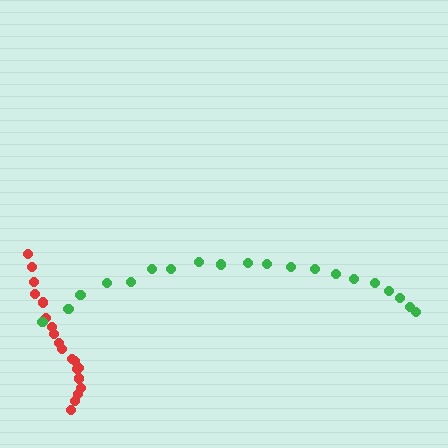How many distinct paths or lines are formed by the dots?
There are 2 distinct paths.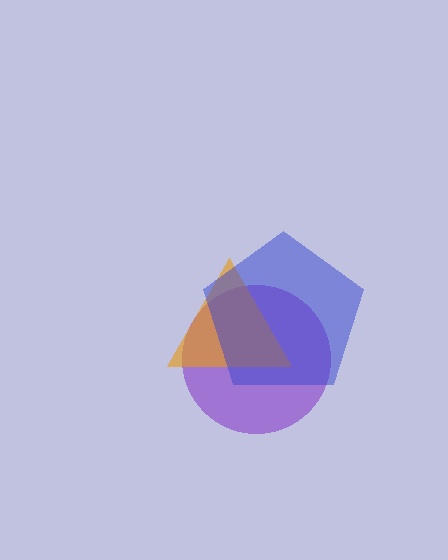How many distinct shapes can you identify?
There are 3 distinct shapes: a purple circle, an orange triangle, a blue pentagon.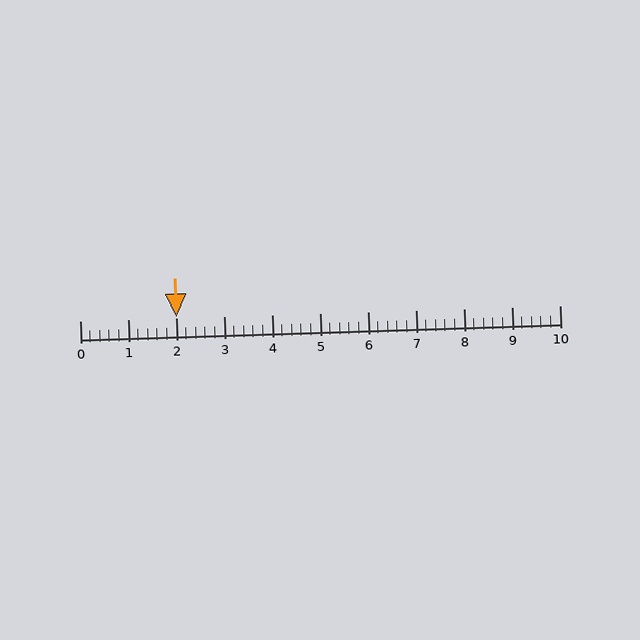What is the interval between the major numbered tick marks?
The major tick marks are spaced 1 units apart.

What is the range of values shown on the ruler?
The ruler shows values from 0 to 10.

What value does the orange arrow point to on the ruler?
The orange arrow points to approximately 2.0.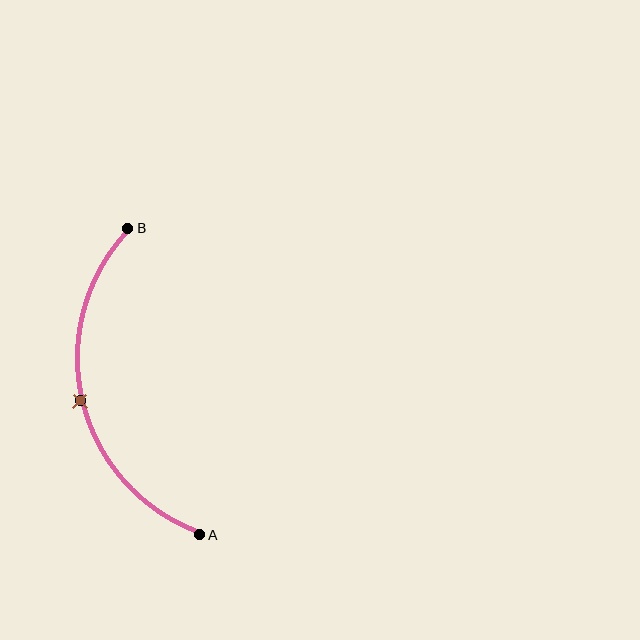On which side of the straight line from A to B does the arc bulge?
The arc bulges to the left of the straight line connecting A and B.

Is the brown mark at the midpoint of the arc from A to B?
Yes. The brown mark lies on the arc at equal arc-length from both A and B — it is the arc midpoint.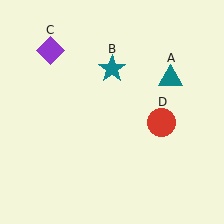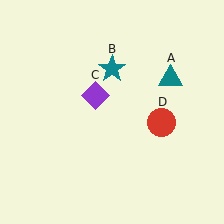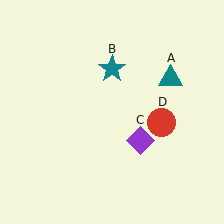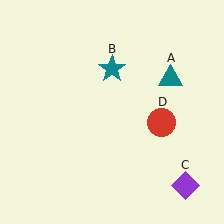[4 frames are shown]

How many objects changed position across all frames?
1 object changed position: purple diamond (object C).